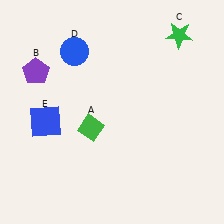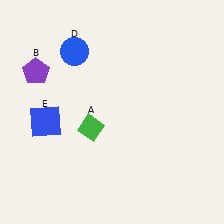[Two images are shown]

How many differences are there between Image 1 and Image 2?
There is 1 difference between the two images.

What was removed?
The green star (C) was removed in Image 2.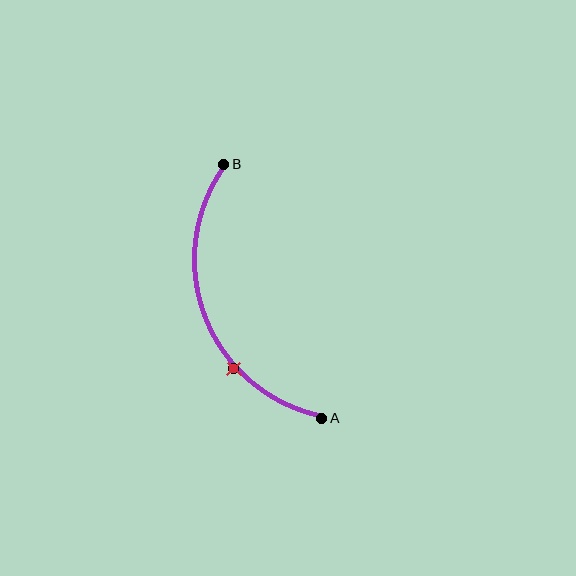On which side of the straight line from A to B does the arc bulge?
The arc bulges to the left of the straight line connecting A and B.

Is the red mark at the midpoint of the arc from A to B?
No. The red mark lies on the arc but is closer to endpoint A. The arc midpoint would be at the point on the curve equidistant along the arc from both A and B.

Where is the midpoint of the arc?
The arc midpoint is the point on the curve farthest from the straight line joining A and B. It sits to the left of that line.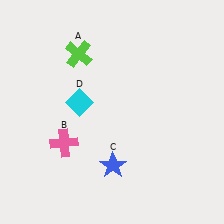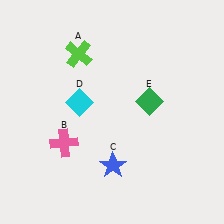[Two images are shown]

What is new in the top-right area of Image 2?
A green diamond (E) was added in the top-right area of Image 2.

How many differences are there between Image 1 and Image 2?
There is 1 difference between the two images.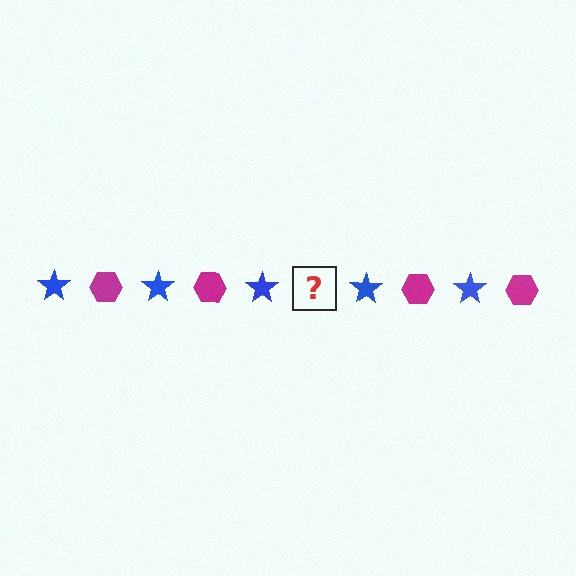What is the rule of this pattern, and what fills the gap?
The rule is that the pattern alternates between blue star and magenta hexagon. The gap should be filled with a magenta hexagon.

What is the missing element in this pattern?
The missing element is a magenta hexagon.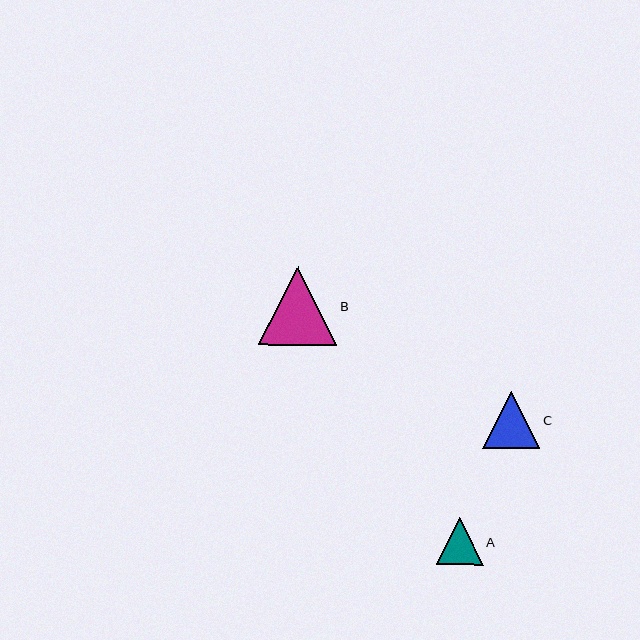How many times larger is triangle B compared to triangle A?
Triangle B is approximately 1.7 times the size of triangle A.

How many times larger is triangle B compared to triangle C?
Triangle B is approximately 1.4 times the size of triangle C.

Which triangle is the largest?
Triangle B is the largest with a size of approximately 78 pixels.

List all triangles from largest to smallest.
From largest to smallest: B, C, A.